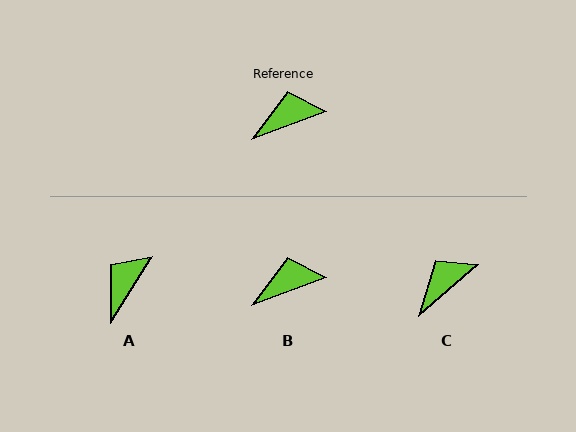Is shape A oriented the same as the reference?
No, it is off by about 37 degrees.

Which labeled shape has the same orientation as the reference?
B.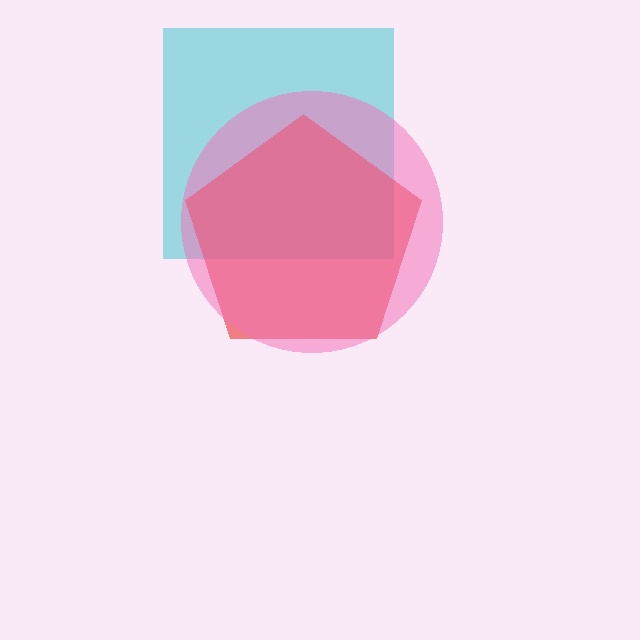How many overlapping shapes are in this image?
There are 3 overlapping shapes in the image.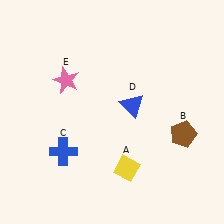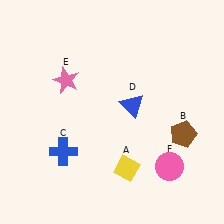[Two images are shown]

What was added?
A pink circle (F) was added in Image 2.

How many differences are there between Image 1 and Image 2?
There is 1 difference between the two images.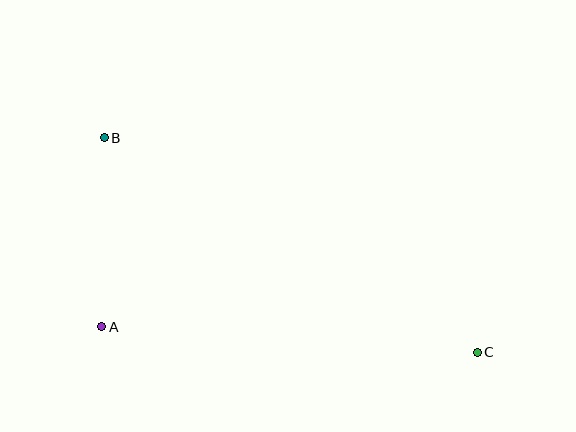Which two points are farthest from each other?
Points B and C are farthest from each other.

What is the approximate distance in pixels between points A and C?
The distance between A and C is approximately 376 pixels.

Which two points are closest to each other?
Points A and B are closest to each other.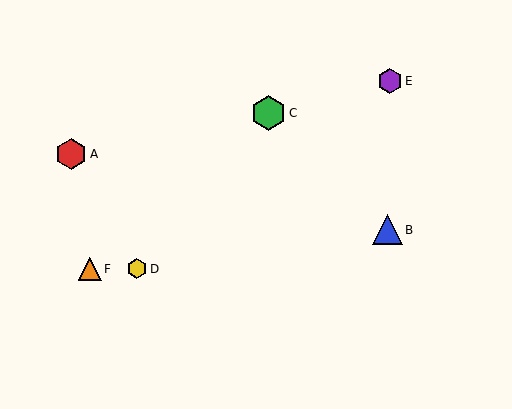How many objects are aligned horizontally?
2 objects (D, F) are aligned horizontally.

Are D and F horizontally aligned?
Yes, both are at y≈269.